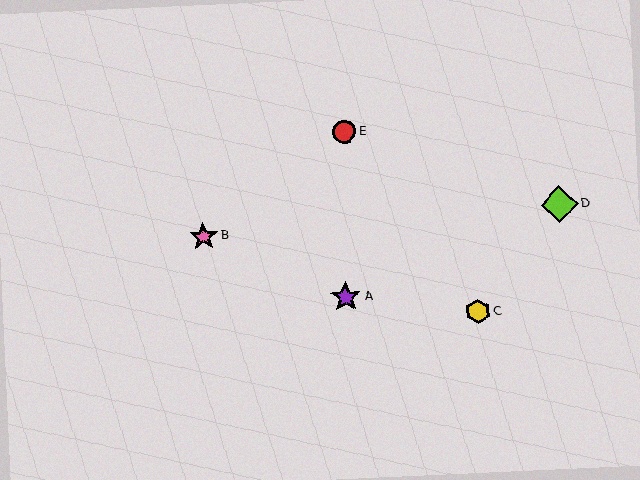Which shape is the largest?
The lime diamond (labeled D) is the largest.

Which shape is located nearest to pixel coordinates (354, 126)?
The red circle (labeled E) at (344, 132) is nearest to that location.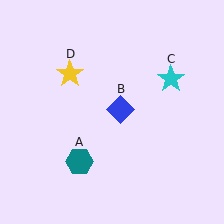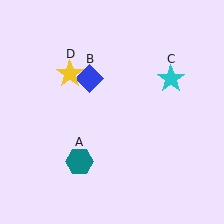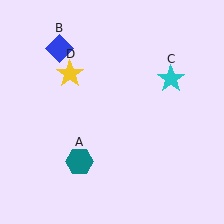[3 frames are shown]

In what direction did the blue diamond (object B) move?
The blue diamond (object B) moved up and to the left.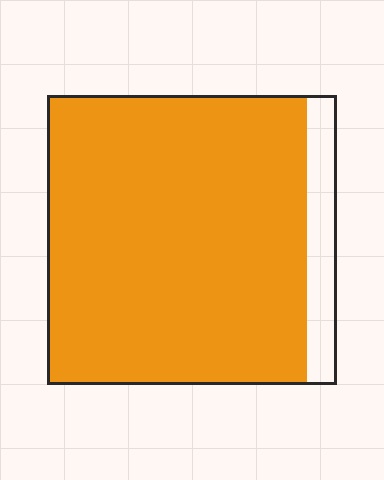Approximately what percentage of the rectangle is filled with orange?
Approximately 90%.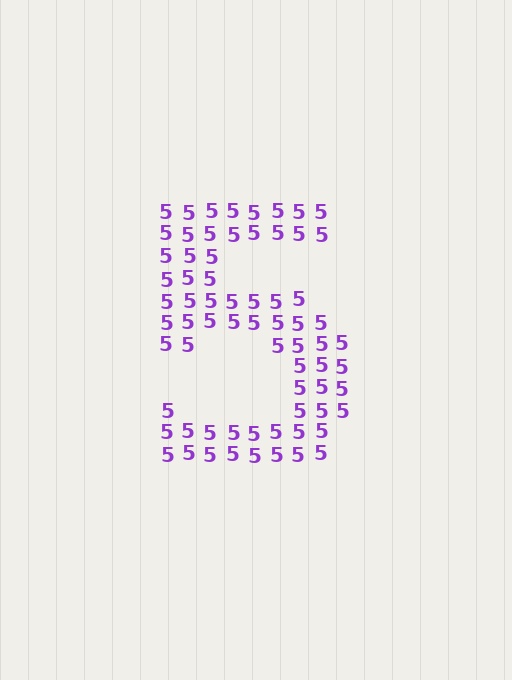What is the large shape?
The large shape is the digit 5.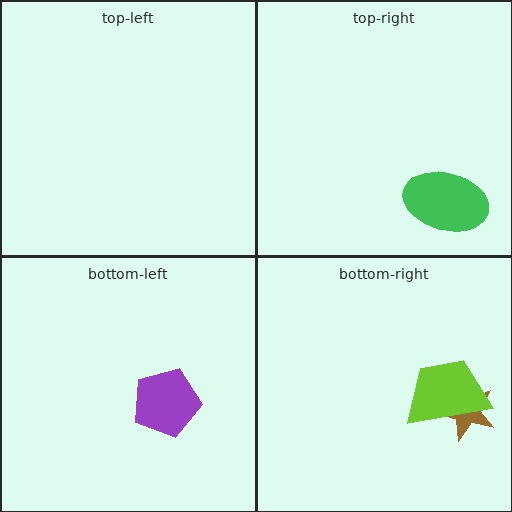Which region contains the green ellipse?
The top-right region.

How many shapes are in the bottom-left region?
1.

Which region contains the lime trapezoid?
The bottom-right region.